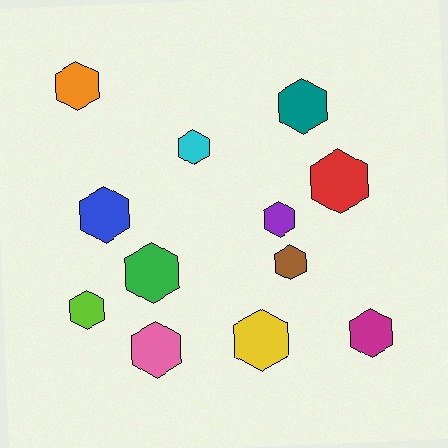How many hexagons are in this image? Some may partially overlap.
There are 12 hexagons.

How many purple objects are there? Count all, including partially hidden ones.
There is 1 purple object.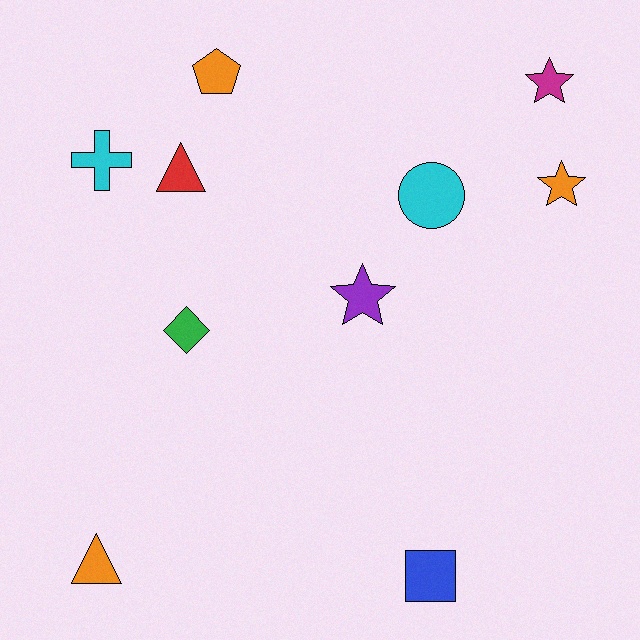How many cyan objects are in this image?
There are 2 cyan objects.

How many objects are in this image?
There are 10 objects.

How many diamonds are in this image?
There is 1 diamond.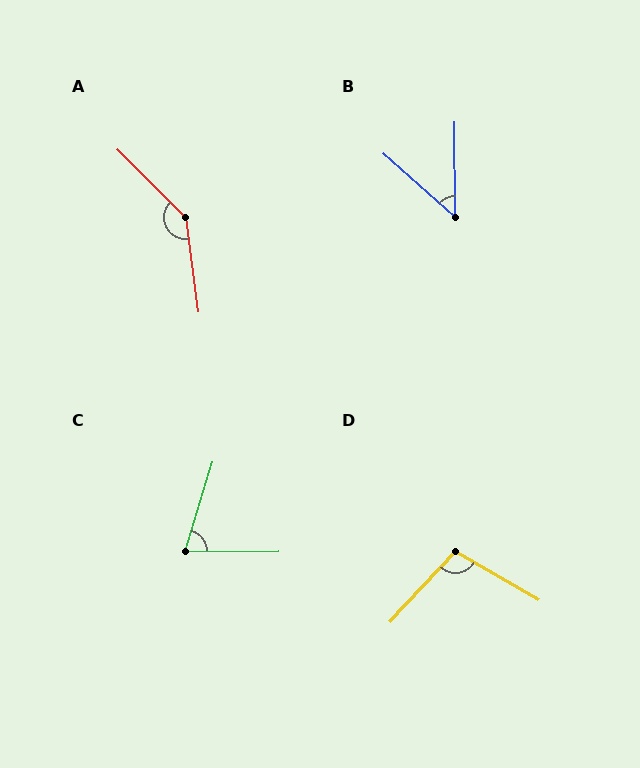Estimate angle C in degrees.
Approximately 72 degrees.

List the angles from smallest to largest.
B (48°), C (72°), D (102°), A (143°).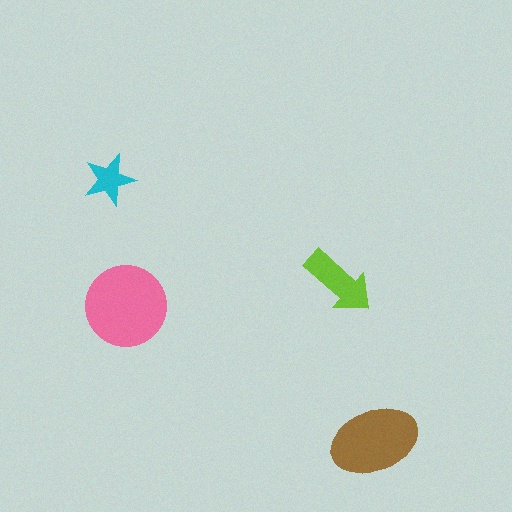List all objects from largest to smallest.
The pink circle, the brown ellipse, the lime arrow, the cyan star.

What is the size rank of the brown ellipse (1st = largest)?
2nd.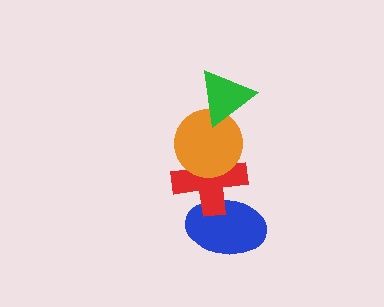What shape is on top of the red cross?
The orange circle is on top of the red cross.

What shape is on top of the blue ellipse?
The red cross is on top of the blue ellipse.